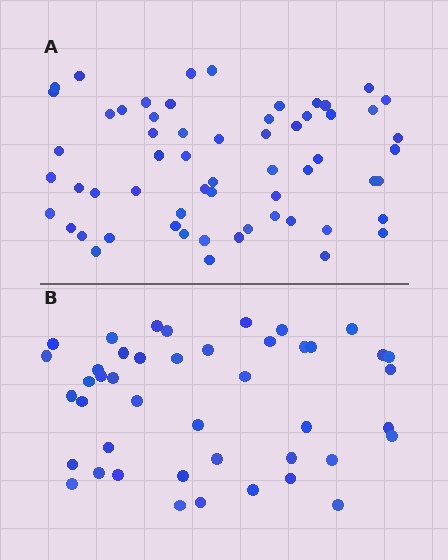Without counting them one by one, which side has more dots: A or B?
Region A (the top region) has more dots.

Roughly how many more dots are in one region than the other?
Region A has approximately 15 more dots than region B.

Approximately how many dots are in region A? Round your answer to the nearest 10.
About 60 dots.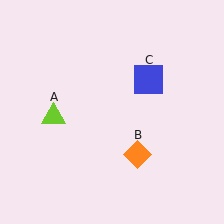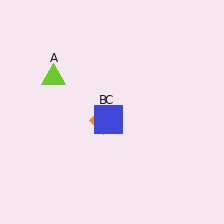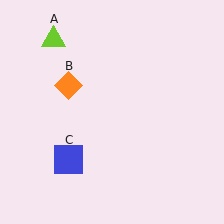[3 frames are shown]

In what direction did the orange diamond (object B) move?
The orange diamond (object B) moved up and to the left.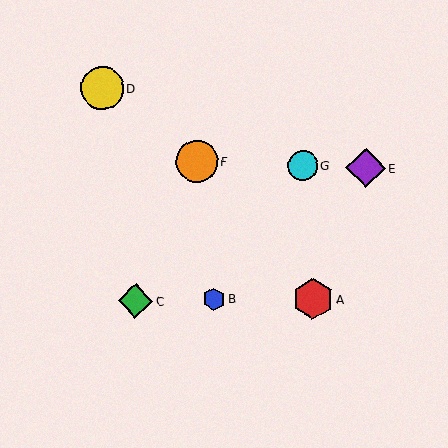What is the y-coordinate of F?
Object F is at y≈161.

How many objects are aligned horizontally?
3 objects (E, F, G) are aligned horizontally.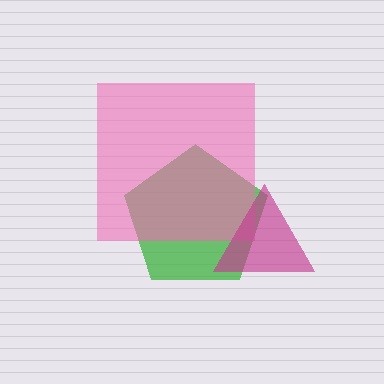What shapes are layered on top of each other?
The layered shapes are: a green pentagon, a pink square, a magenta triangle.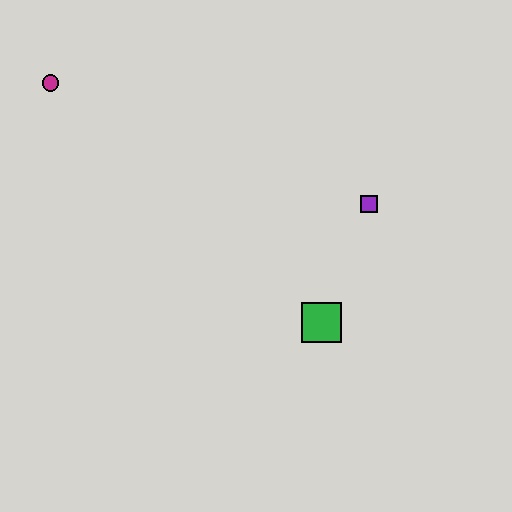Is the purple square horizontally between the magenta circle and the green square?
No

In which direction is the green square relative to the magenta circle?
The green square is to the right of the magenta circle.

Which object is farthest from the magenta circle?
The green square is farthest from the magenta circle.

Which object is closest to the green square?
The purple square is closest to the green square.